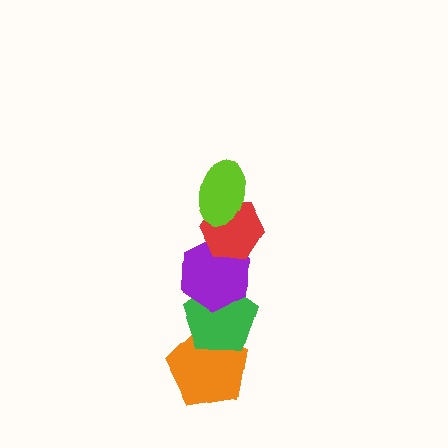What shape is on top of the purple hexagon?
The red hexagon is on top of the purple hexagon.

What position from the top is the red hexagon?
The red hexagon is 2nd from the top.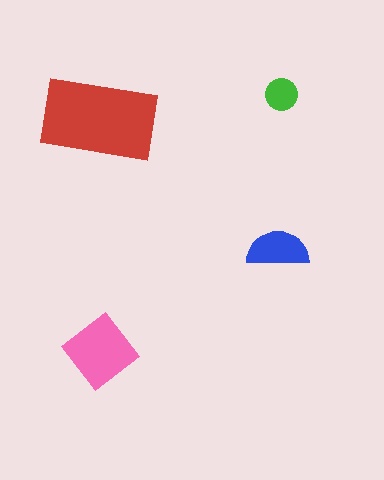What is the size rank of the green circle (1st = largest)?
4th.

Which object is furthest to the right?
The green circle is rightmost.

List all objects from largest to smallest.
The red rectangle, the pink diamond, the blue semicircle, the green circle.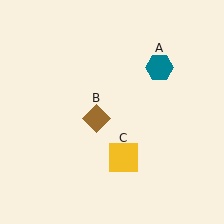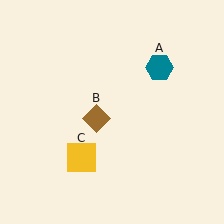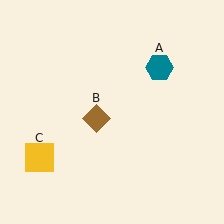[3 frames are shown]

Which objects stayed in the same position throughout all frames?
Teal hexagon (object A) and brown diamond (object B) remained stationary.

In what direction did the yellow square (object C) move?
The yellow square (object C) moved left.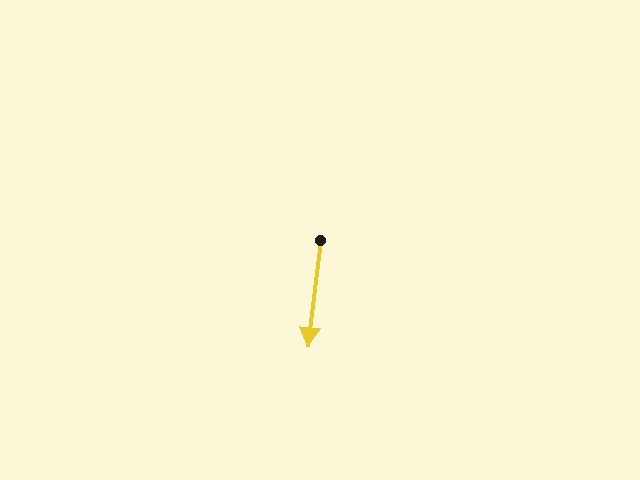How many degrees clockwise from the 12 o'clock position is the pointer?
Approximately 187 degrees.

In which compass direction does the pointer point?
South.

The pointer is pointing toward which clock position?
Roughly 6 o'clock.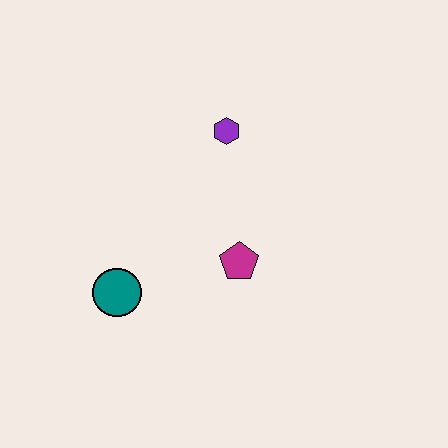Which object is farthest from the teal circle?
The purple hexagon is farthest from the teal circle.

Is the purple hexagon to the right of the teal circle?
Yes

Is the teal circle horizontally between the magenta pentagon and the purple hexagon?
No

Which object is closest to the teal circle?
The magenta pentagon is closest to the teal circle.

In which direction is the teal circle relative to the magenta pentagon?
The teal circle is to the left of the magenta pentagon.